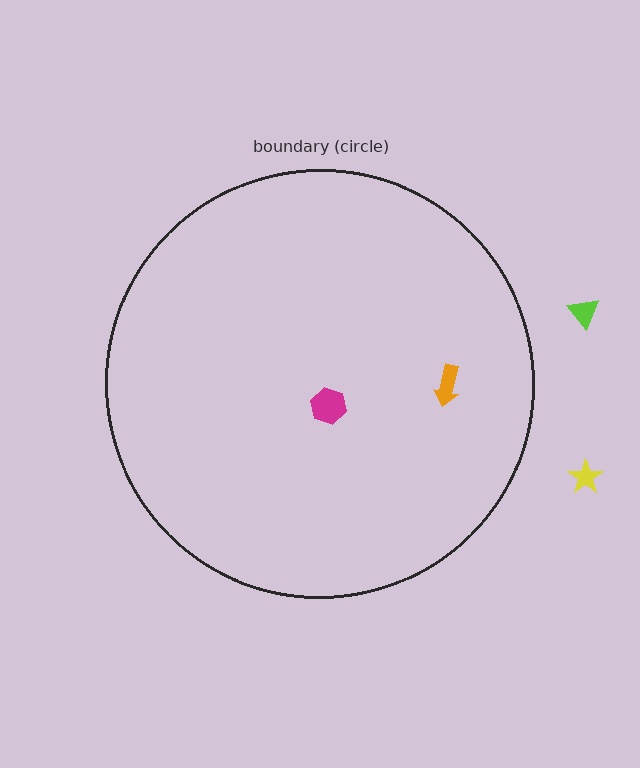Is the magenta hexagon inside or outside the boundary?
Inside.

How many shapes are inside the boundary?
2 inside, 2 outside.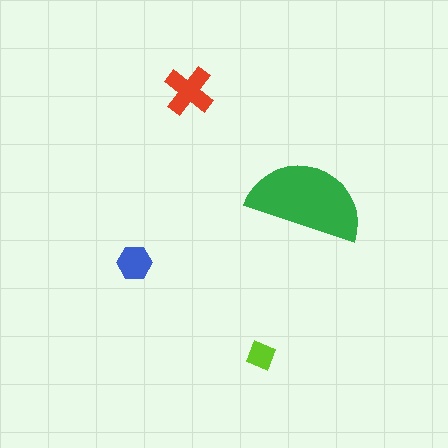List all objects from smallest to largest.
The lime diamond, the blue hexagon, the red cross, the green semicircle.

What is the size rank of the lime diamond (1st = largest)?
4th.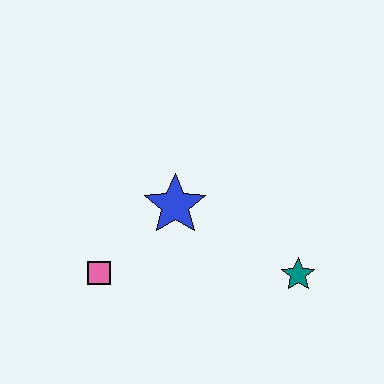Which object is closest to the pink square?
The blue star is closest to the pink square.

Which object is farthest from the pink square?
The teal star is farthest from the pink square.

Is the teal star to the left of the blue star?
No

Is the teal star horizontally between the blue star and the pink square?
No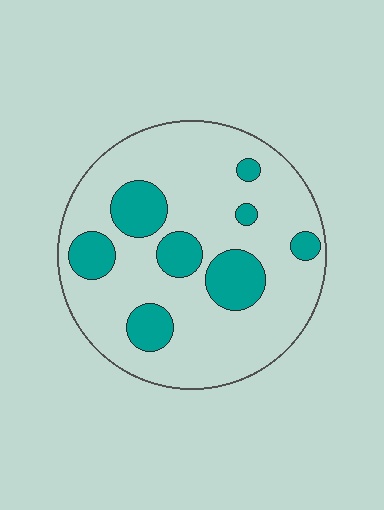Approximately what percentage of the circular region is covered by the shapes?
Approximately 20%.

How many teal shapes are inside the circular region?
8.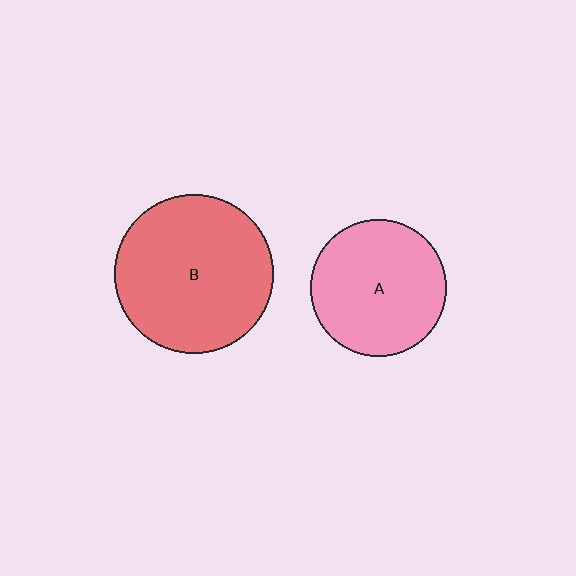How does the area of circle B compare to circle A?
Approximately 1.4 times.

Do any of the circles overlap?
No, none of the circles overlap.